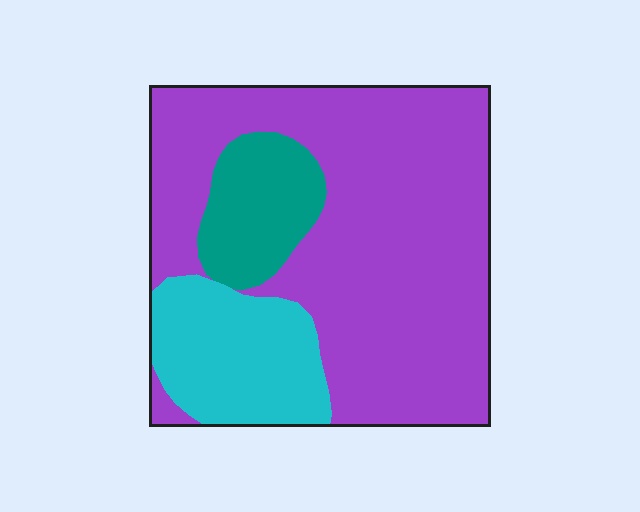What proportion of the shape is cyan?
Cyan covers roughly 20% of the shape.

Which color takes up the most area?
Purple, at roughly 70%.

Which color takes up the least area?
Teal, at roughly 15%.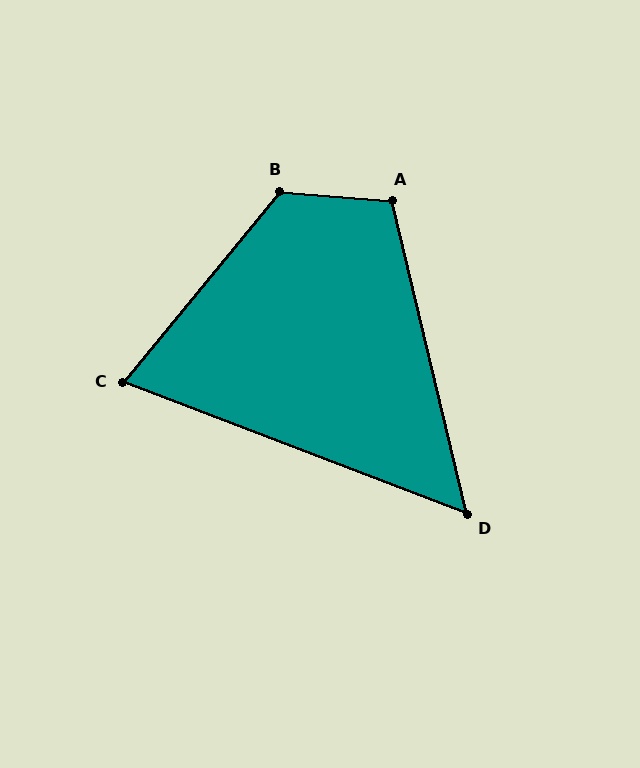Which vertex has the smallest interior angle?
D, at approximately 55 degrees.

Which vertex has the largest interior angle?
B, at approximately 125 degrees.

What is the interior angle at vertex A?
Approximately 108 degrees (obtuse).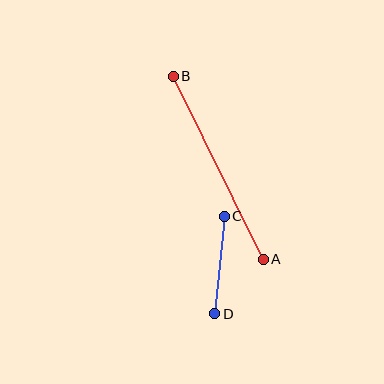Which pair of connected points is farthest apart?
Points A and B are farthest apart.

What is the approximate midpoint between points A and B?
The midpoint is at approximately (218, 168) pixels.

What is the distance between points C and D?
The distance is approximately 98 pixels.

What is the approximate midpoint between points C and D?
The midpoint is at approximately (219, 265) pixels.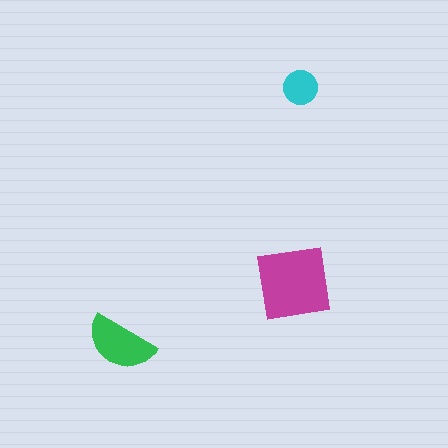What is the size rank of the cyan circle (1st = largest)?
3rd.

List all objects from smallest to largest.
The cyan circle, the green semicircle, the magenta square.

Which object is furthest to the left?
The green semicircle is leftmost.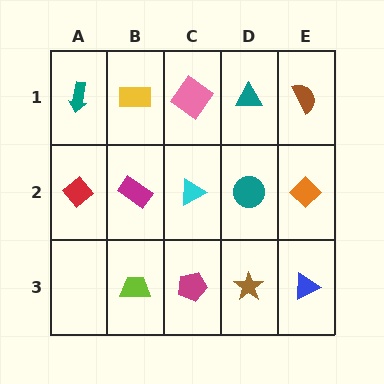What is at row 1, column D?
A teal triangle.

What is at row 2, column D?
A teal circle.